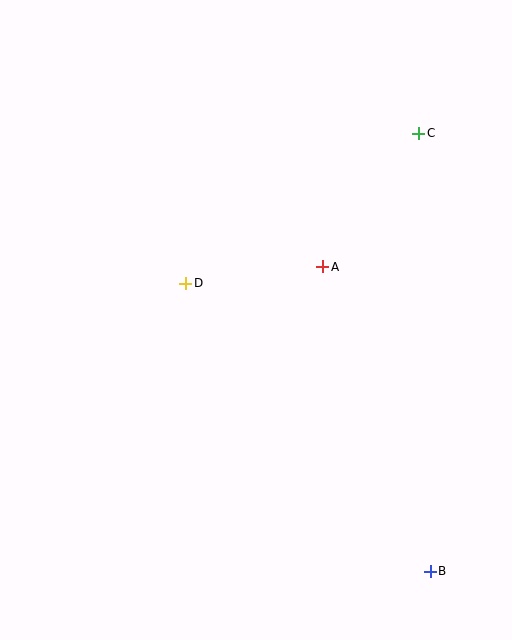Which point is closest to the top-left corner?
Point D is closest to the top-left corner.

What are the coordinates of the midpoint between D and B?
The midpoint between D and B is at (308, 427).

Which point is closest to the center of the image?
Point D at (186, 283) is closest to the center.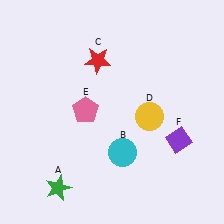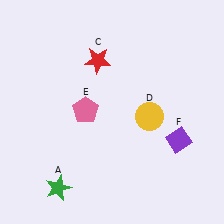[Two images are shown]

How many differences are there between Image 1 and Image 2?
There is 1 difference between the two images.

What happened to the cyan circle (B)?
The cyan circle (B) was removed in Image 2. It was in the bottom-right area of Image 1.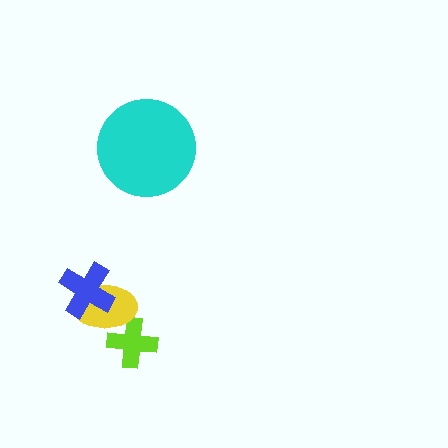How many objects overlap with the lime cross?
1 object overlaps with the lime cross.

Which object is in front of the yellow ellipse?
The blue cross is in front of the yellow ellipse.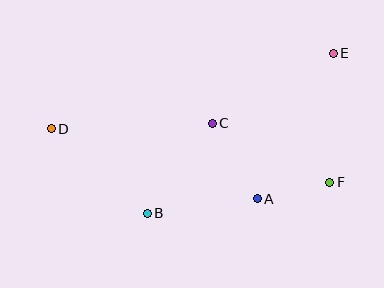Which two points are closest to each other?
Points A and F are closest to each other.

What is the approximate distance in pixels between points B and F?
The distance between B and F is approximately 185 pixels.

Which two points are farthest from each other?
Points D and E are farthest from each other.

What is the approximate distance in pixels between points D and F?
The distance between D and F is approximately 284 pixels.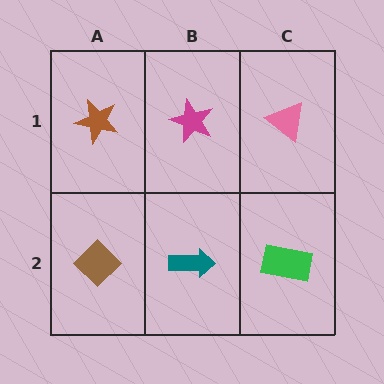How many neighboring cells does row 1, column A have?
2.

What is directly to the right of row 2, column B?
A green rectangle.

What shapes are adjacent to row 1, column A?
A brown diamond (row 2, column A), a magenta star (row 1, column B).